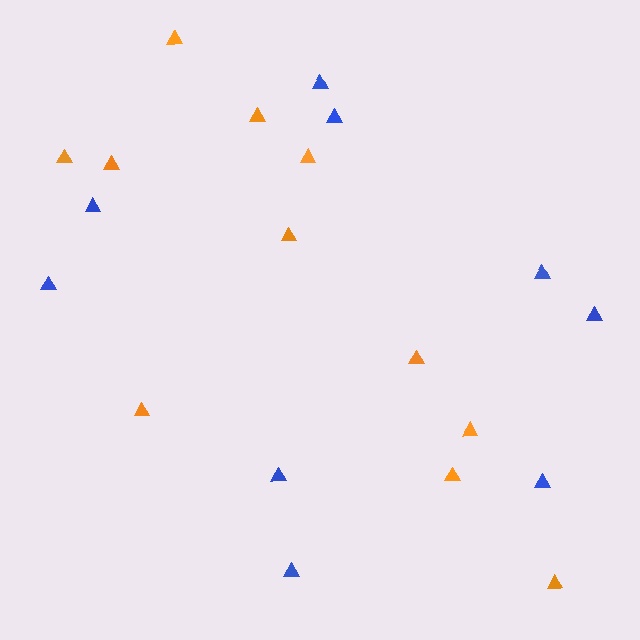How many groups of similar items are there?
There are 2 groups: one group of orange triangles (11) and one group of blue triangles (9).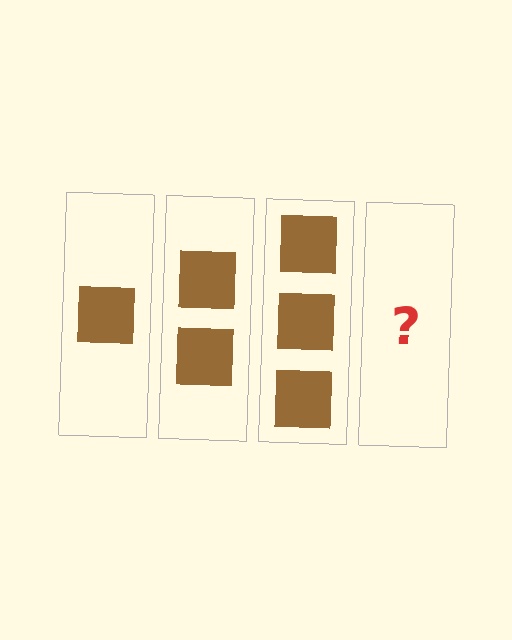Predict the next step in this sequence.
The next step is 4 squares.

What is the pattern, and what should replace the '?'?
The pattern is that each step adds one more square. The '?' should be 4 squares.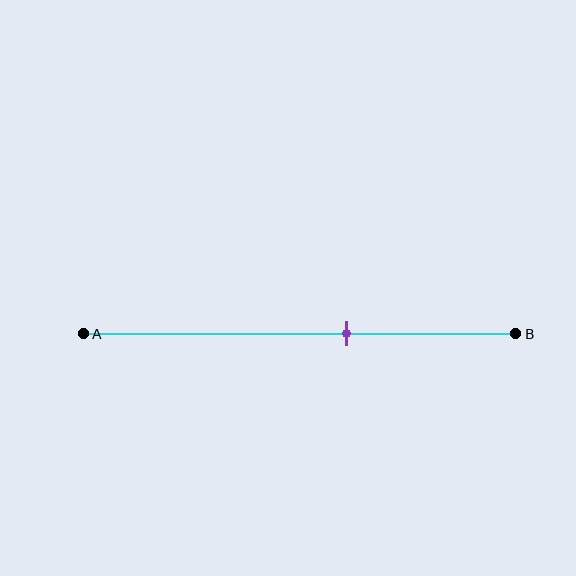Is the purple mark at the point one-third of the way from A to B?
No, the mark is at about 60% from A, not at the 33% one-third point.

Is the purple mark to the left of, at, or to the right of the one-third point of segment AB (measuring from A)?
The purple mark is to the right of the one-third point of segment AB.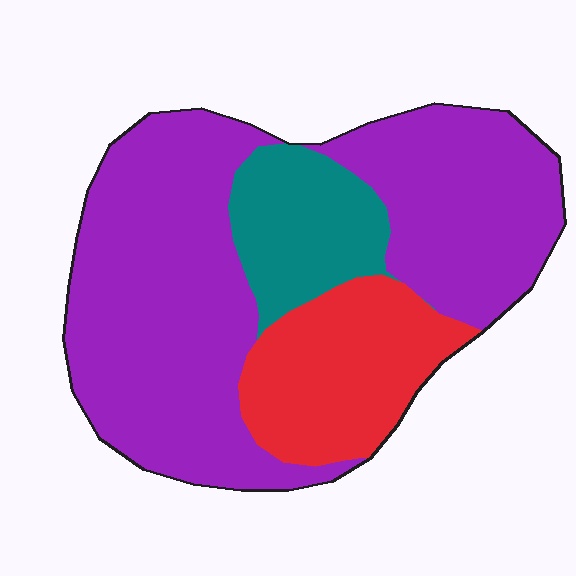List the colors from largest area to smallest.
From largest to smallest: purple, red, teal.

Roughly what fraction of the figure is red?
Red covers 20% of the figure.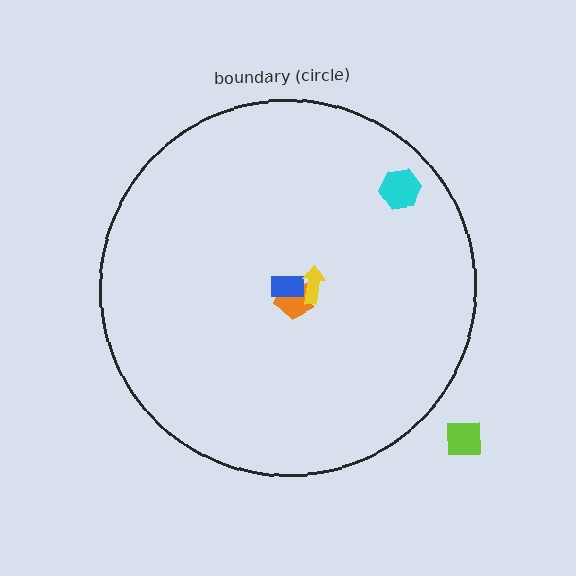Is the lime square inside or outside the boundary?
Outside.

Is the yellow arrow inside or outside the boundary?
Inside.